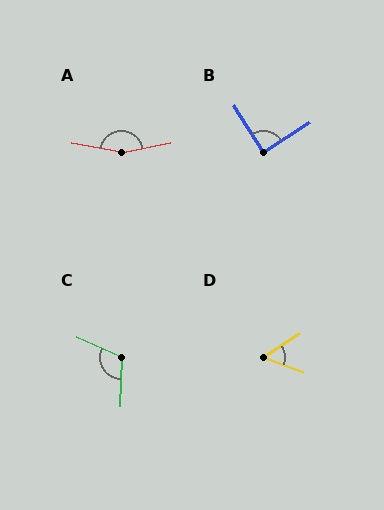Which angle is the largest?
A, at approximately 158 degrees.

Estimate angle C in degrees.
Approximately 113 degrees.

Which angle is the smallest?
D, at approximately 54 degrees.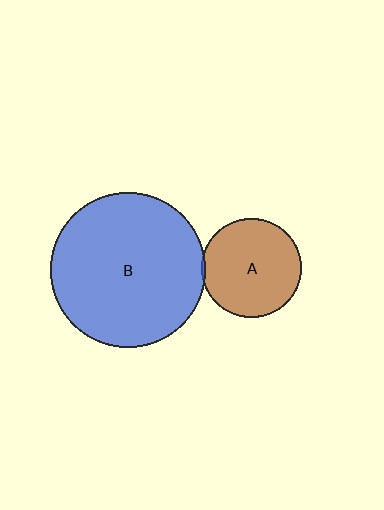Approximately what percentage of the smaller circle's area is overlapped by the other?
Approximately 5%.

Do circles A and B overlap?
Yes.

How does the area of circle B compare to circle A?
Approximately 2.4 times.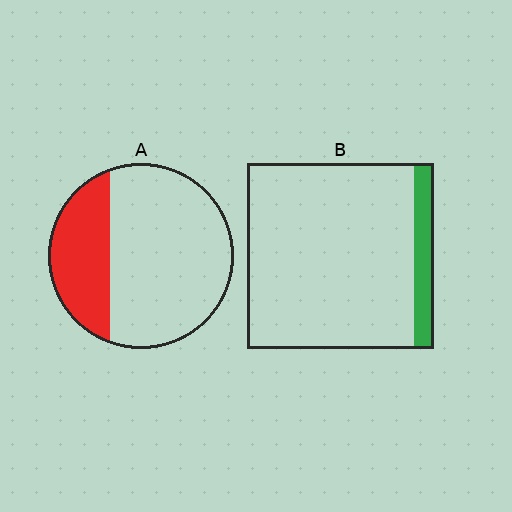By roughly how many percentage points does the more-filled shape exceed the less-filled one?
By roughly 20 percentage points (A over B).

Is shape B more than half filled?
No.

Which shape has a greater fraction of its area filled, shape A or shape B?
Shape A.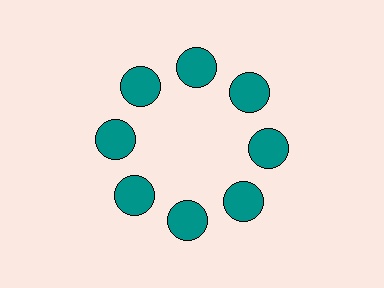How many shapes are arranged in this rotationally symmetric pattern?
There are 8 shapes, arranged in 8 groups of 1.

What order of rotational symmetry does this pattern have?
This pattern has 8-fold rotational symmetry.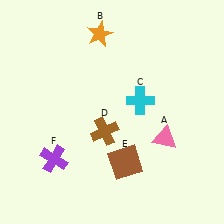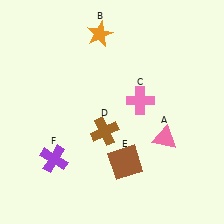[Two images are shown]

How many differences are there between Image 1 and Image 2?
There is 1 difference between the two images.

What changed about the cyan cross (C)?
In Image 1, C is cyan. In Image 2, it changed to pink.